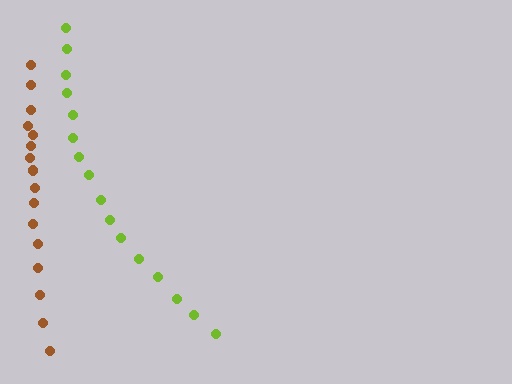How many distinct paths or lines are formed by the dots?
There are 2 distinct paths.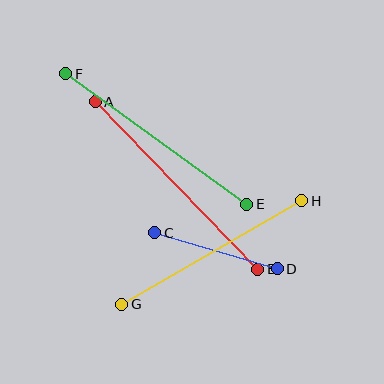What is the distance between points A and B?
The distance is approximately 233 pixels.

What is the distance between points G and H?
The distance is approximately 207 pixels.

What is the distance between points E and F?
The distance is approximately 223 pixels.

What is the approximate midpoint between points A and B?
The midpoint is at approximately (177, 186) pixels.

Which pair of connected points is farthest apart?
Points A and B are farthest apart.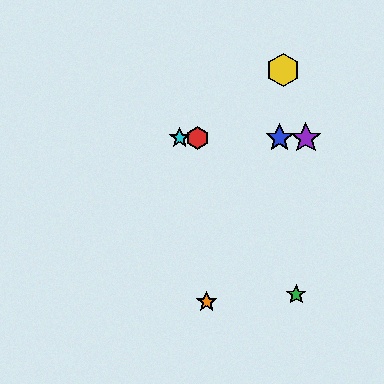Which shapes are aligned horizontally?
The red hexagon, the blue star, the purple star, the cyan star are aligned horizontally.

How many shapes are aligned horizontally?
4 shapes (the red hexagon, the blue star, the purple star, the cyan star) are aligned horizontally.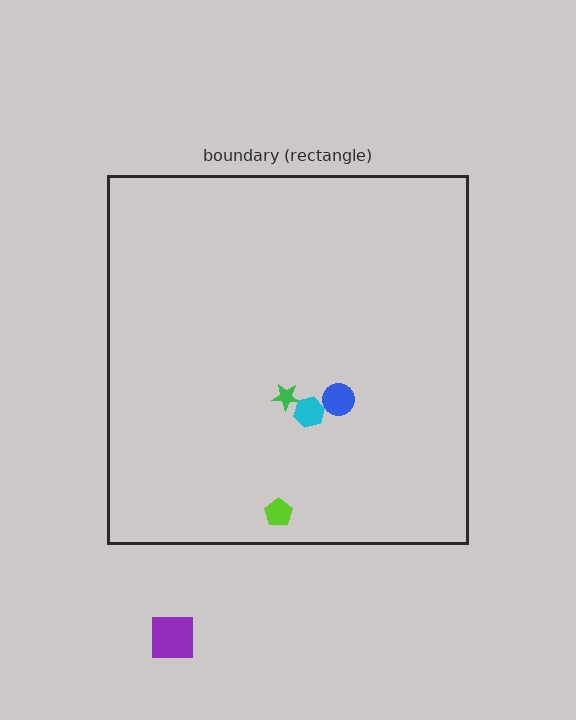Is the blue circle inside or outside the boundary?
Inside.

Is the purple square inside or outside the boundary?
Outside.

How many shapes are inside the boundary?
4 inside, 1 outside.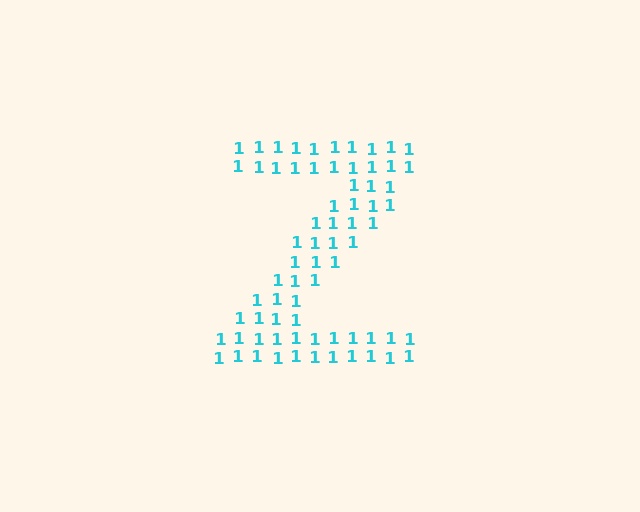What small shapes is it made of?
It is made of small digit 1's.